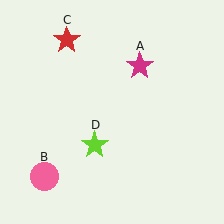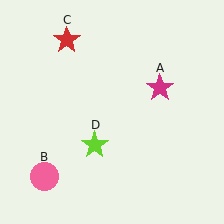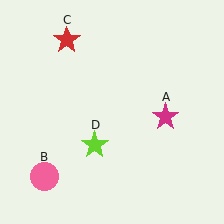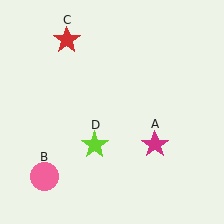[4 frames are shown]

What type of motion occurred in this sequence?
The magenta star (object A) rotated clockwise around the center of the scene.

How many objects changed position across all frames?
1 object changed position: magenta star (object A).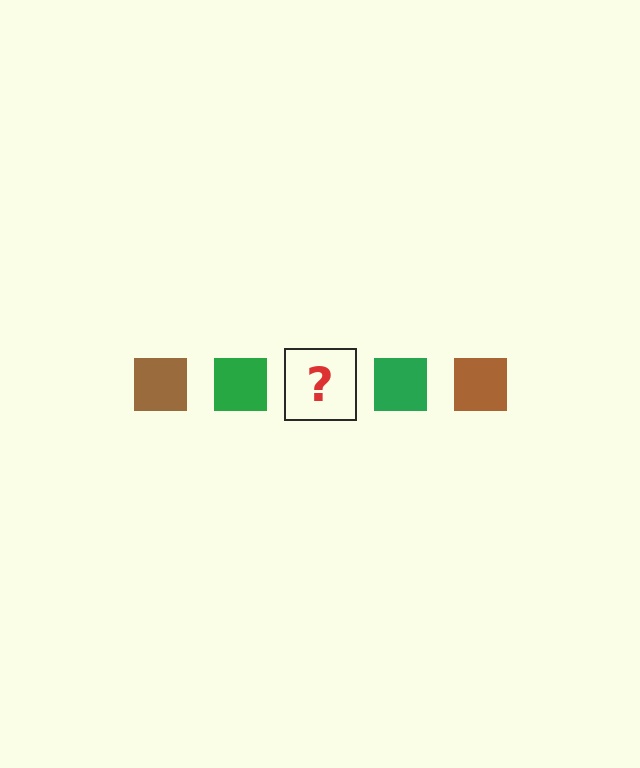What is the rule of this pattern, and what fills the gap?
The rule is that the pattern cycles through brown, green squares. The gap should be filled with a brown square.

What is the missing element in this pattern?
The missing element is a brown square.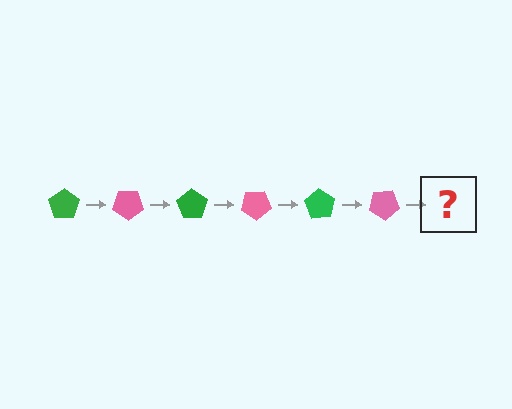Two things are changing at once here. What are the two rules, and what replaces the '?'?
The two rules are that it rotates 35 degrees each step and the color cycles through green and pink. The '?' should be a green pentagon, rotated 210 degrees from the start.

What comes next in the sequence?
The next element should be a green pentagon, rotated 210 degrees from the start.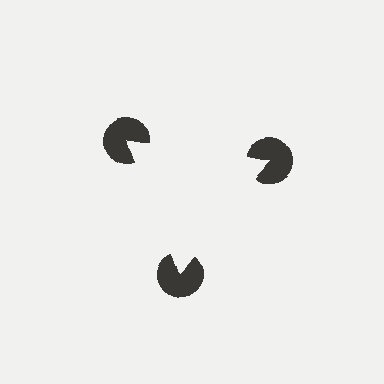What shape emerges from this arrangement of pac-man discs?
An illusory triangle — its edges are inferred from the aligned wedge cuts in the pac-man discs, not physically drawn.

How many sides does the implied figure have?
3 sides.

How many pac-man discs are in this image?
There are 3 — one at each vertex of the illusory triangle.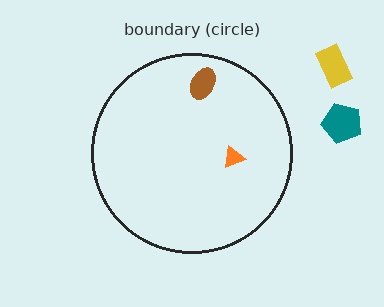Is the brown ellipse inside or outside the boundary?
Inside.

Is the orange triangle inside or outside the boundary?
Inside.